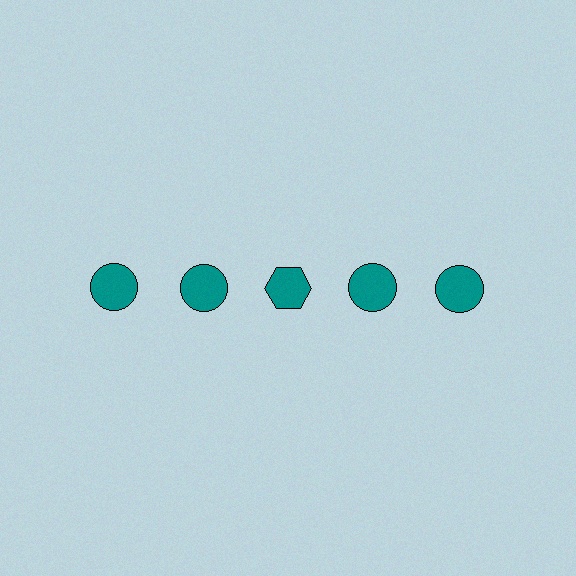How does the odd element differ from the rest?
It has a different shape: hexagon instead of circle.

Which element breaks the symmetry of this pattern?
The teal hexagon in the top row, center column breaks the symmetry. All other shapes are teal circles.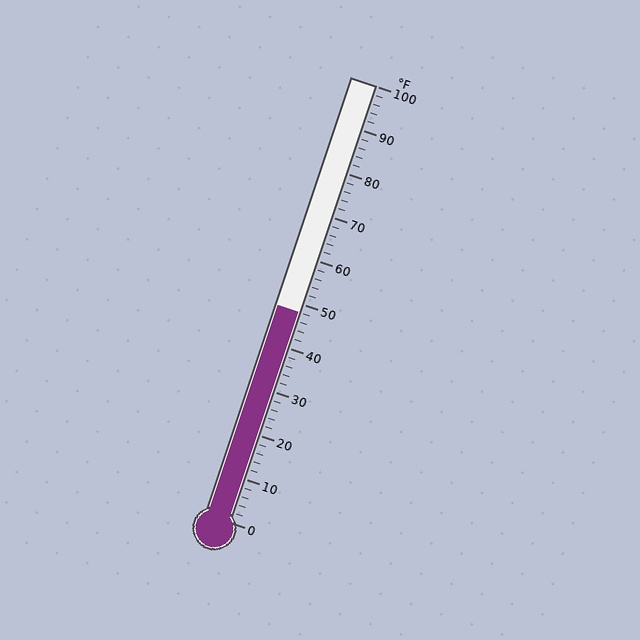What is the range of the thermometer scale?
The thermometer scale ranges from 0°F to 100°F.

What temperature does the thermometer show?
The thermometer shows approximately 48°F.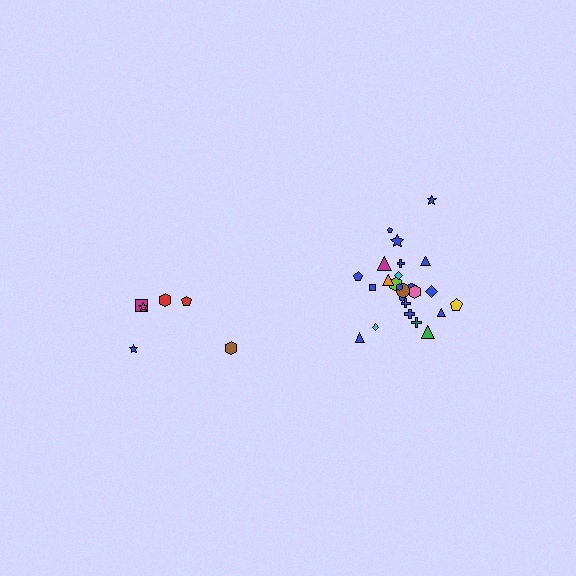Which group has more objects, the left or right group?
The right group.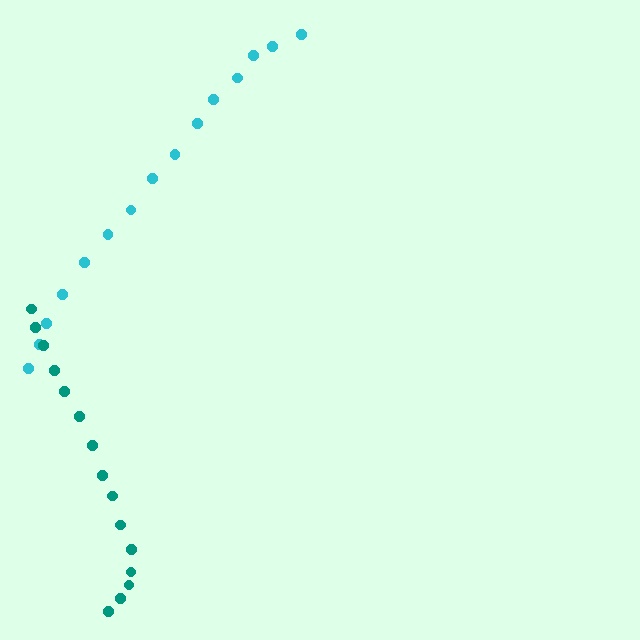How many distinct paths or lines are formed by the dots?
There are 2 distinct paths.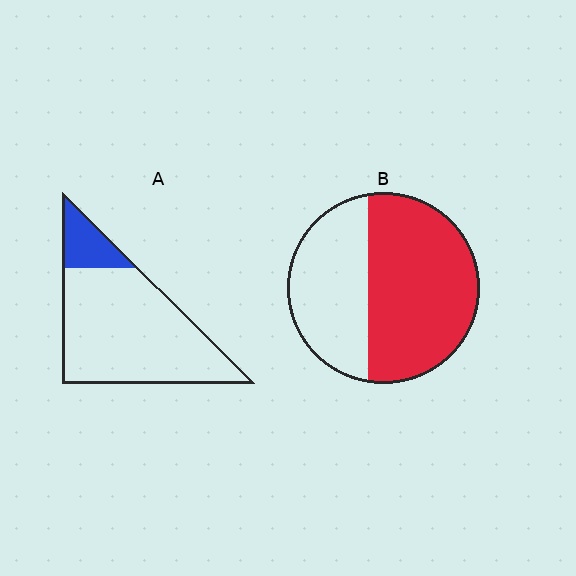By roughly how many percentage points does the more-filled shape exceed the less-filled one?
By roughly 45 percentage points (B over A).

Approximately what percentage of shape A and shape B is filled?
A is approximately 15% and B is approximately 60%.